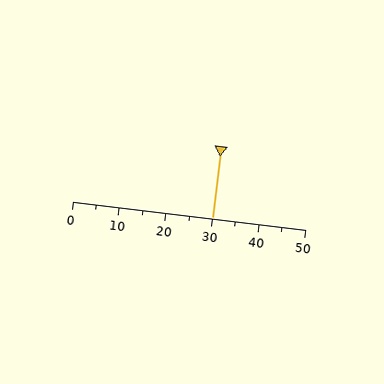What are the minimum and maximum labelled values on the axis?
The axis runs from 0 to 50.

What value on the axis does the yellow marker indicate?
The marker indicates approximately 30.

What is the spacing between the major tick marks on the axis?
The major ticks are spaced 10 apart.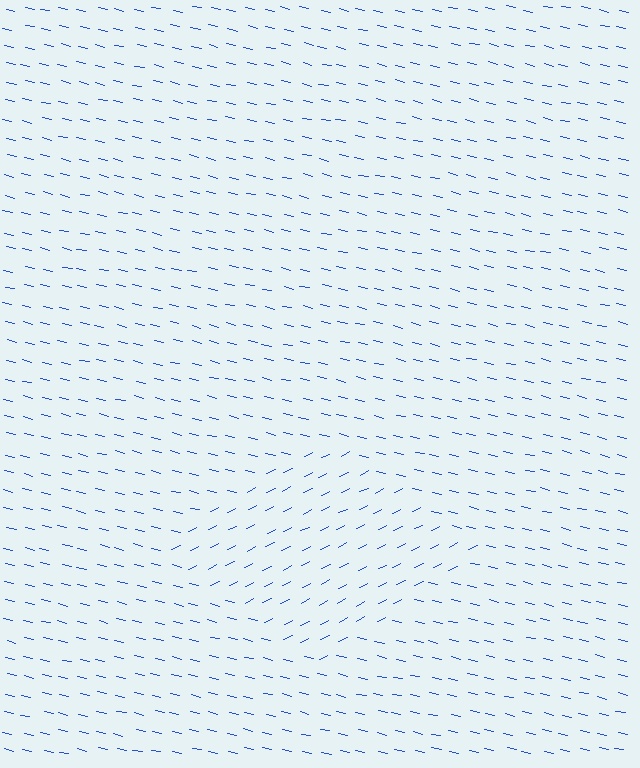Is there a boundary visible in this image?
Yes, there is a texture boundary formed by a change in line orientation.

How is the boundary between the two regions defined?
The boundary is defined purely by a change in line orientation (approximately 39 degrees difference). All lines are the same color and thickness.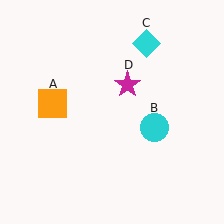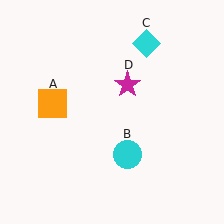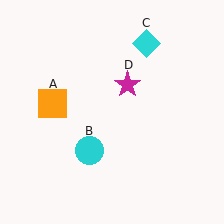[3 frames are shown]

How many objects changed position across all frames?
1 object changed position: cyan circle (object B).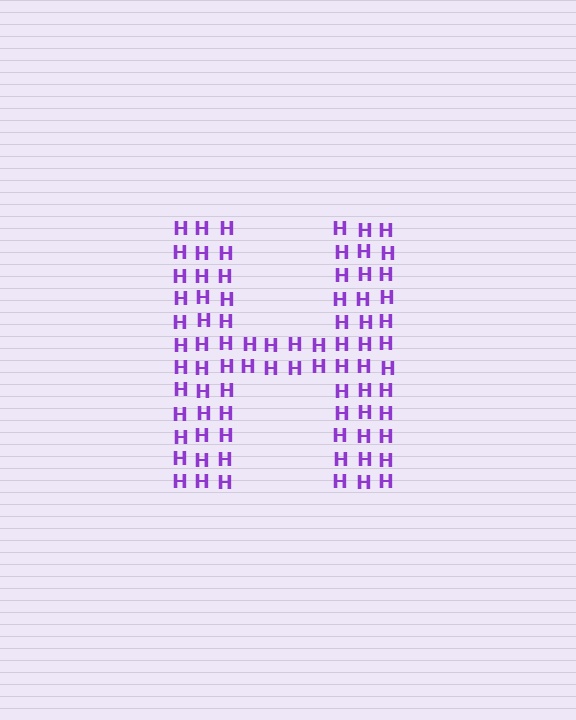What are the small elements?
The small elements are letter H's.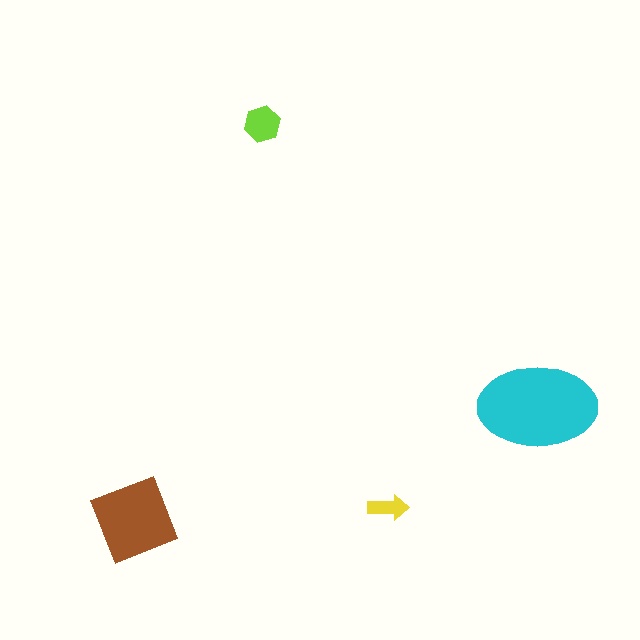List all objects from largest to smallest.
The cyan ellipse, the brown diamond, the lime hexagon, the yellow arrow.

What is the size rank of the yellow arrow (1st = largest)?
4th.